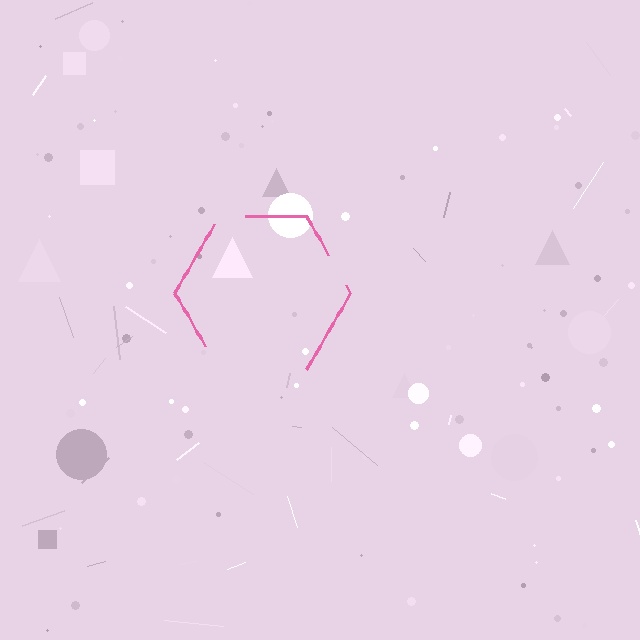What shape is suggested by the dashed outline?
The dashed outline suggests a hexagon.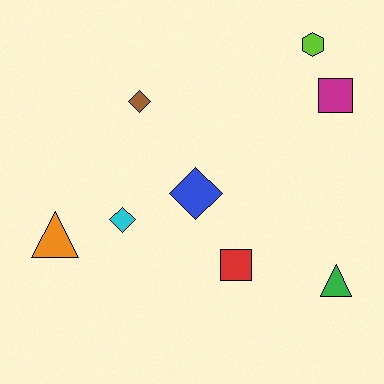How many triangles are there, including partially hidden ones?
There are 2 triangles.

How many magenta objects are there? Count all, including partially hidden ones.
There is 1 magenta object.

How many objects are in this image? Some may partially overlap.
There are 8 objects.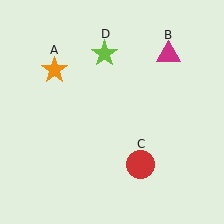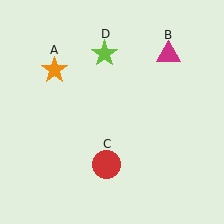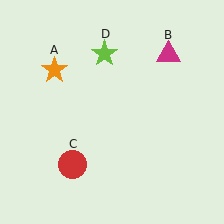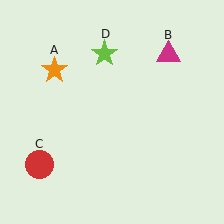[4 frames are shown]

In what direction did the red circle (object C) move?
The red circle (object C) moved left.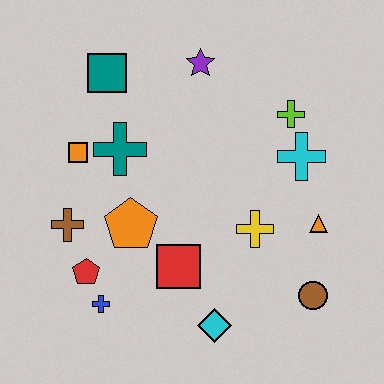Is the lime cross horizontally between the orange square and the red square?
No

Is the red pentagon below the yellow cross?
Yes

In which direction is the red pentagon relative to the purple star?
The red pentagon is below the purple star.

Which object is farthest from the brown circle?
The teal square is farthest from the brown circle.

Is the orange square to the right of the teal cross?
No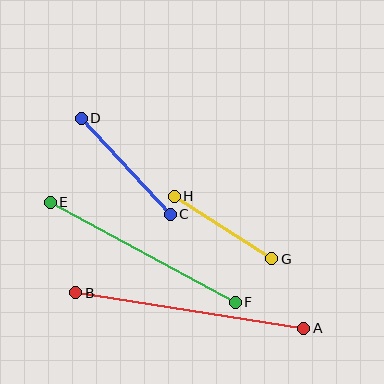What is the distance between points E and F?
The distance is approximately 210 pixels.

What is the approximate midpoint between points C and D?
The midpoint is at approximately (126, 166) pixels.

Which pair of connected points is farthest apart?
Points A and B are farthest apart.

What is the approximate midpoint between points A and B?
The midpoint is at approximately (190, 311) pixels.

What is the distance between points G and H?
The distance is approximately 115 pixels.